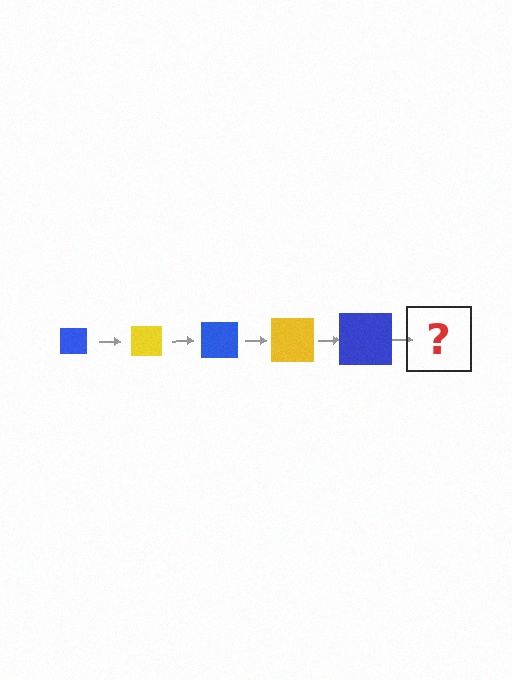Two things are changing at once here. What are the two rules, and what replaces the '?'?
The two rules are that the square grows larger each step and the color cycles through blue and yellow. The '?' should be a yellow square, larger than the previous one.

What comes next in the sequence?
The next element should be a yellow square, larger than the previous one.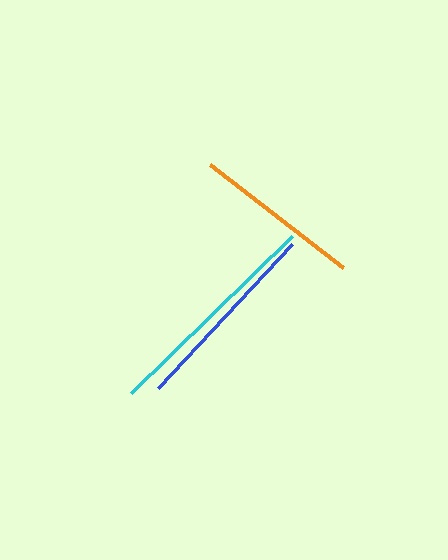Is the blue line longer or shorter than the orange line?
The blue line is longer than the orange line.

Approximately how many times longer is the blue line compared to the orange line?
The blue line is approximately 1.2 times the length of the orange line.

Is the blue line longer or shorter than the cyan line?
The cyan line is longer than the blue line.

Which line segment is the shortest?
The orange line is the shortest at approximately 169 pixels.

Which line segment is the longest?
The cyan line is the longest at approximately 224 pixels.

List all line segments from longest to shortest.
From longest to shortest: cyan, blue, orange.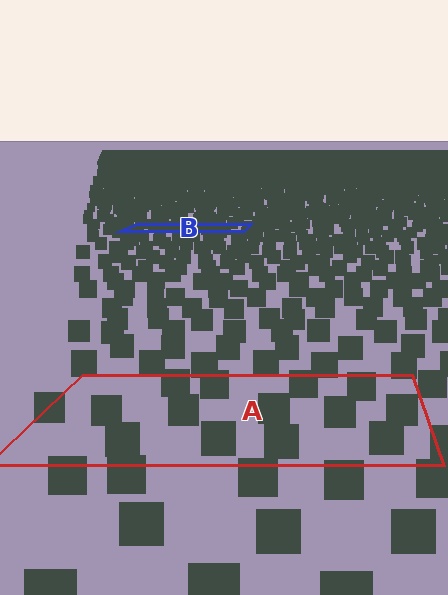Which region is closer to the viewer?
Region A is closer. The texture elements there are larger and more spread out.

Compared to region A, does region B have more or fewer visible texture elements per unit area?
Region B has more texture elements per unit area — they are packed more densely because it is farther away.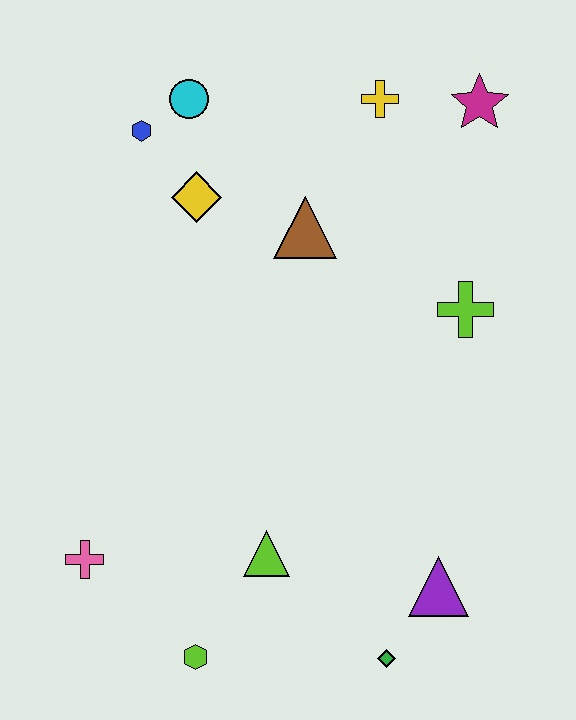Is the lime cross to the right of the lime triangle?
Yes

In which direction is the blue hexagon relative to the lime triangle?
The blue hexagon is above the lime triangle.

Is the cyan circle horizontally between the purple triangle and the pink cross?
Yes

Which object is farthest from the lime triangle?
The magenta star is farthest from the lime triangle.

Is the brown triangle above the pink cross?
Yes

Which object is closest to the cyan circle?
The blue hexagon is closest to the cyan circle.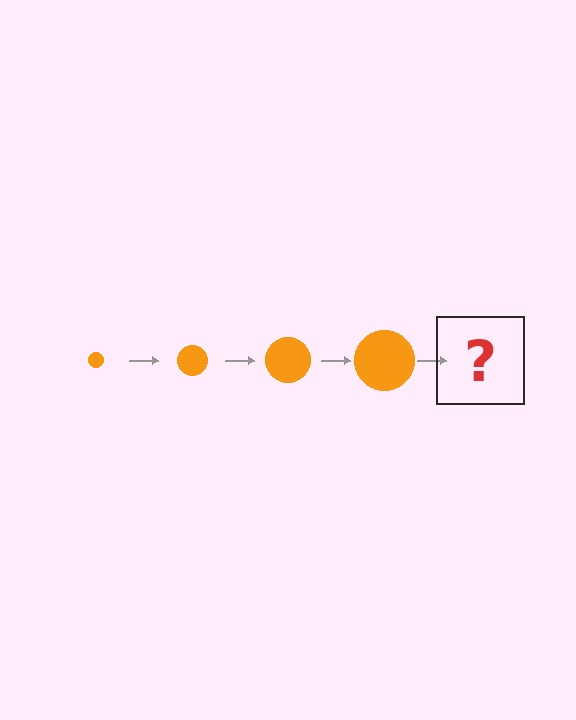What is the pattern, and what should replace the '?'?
The pattern is that the circle gets progressively larger each step. The '?' should be an orange circle, larger than the previous one.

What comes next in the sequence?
The next element should be an orange circle, larger than the previous one.